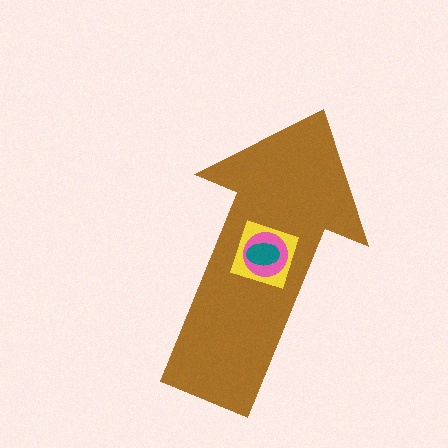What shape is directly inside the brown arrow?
The yellow diamond.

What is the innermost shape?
The teal ellipse.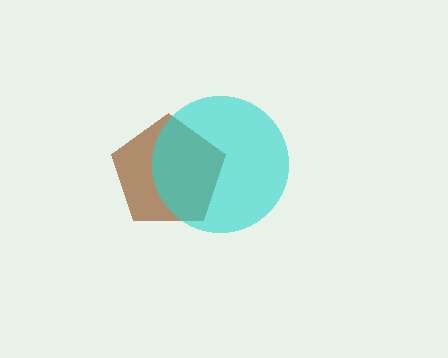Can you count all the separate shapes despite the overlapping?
Yes, there are 2 separate shapes.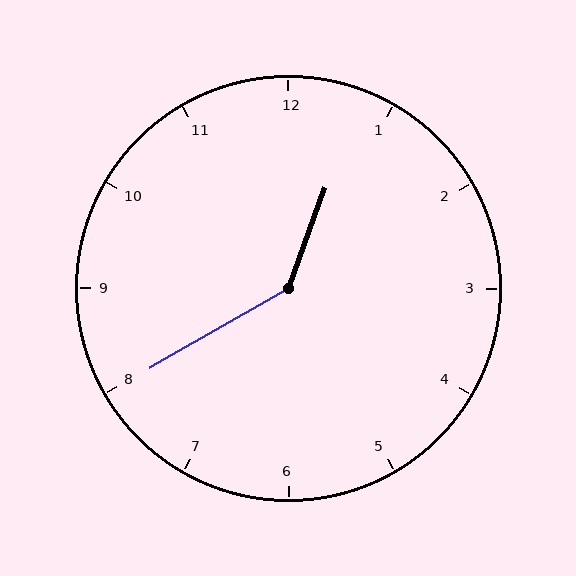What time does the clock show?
12:40.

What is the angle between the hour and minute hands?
Approximately 140 degrees.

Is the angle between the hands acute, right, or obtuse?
It is obtuse.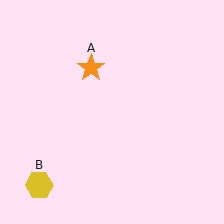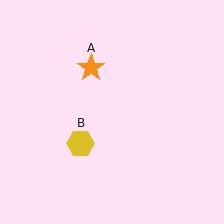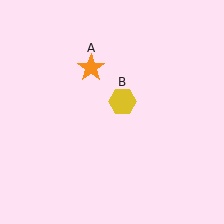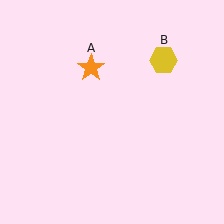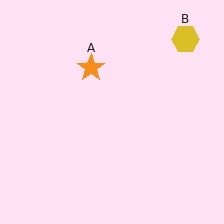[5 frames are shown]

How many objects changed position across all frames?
1 object changed position: yellow hexagon (object B).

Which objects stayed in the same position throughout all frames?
Orange star (object A) remained stationary.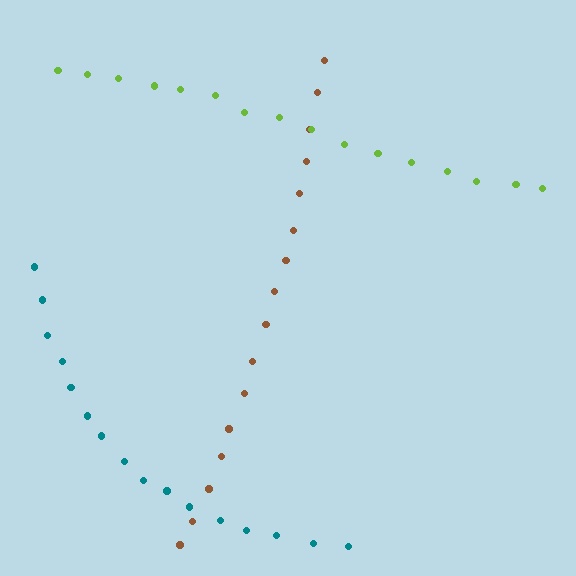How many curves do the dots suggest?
There are 3 distinct paths.